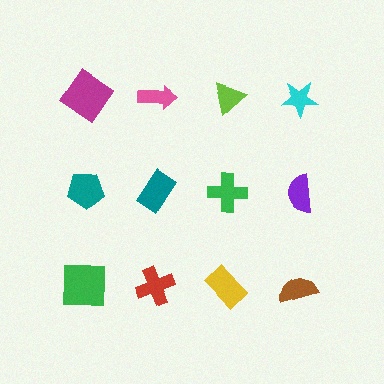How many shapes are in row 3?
4 shapes.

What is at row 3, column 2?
A red cross.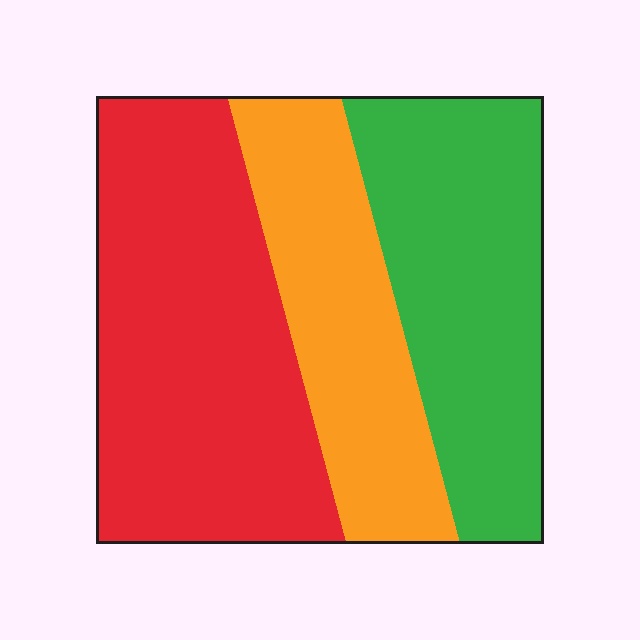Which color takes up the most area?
Red, at roughly 45%.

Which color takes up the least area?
Orange, at roughly 25%.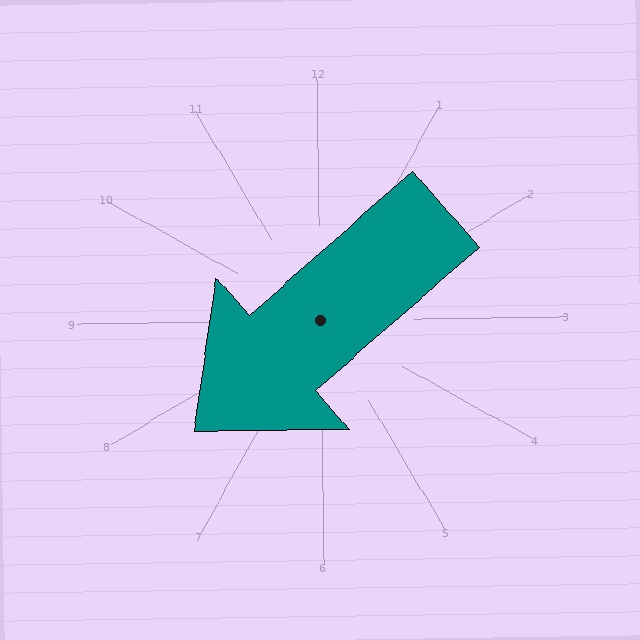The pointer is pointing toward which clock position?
Roughly 8 o'clock.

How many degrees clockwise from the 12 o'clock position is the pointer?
Approximately 229 degrees.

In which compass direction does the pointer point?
Southwest.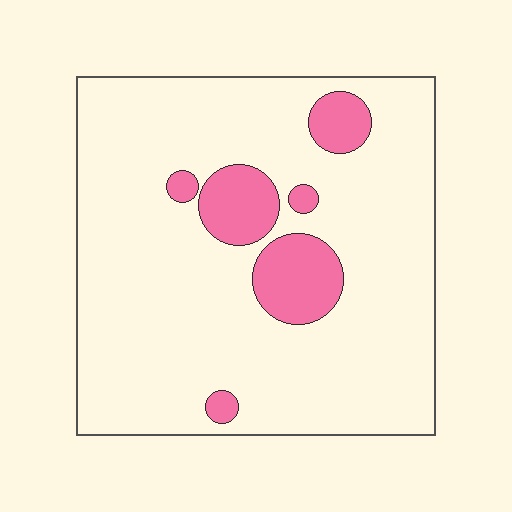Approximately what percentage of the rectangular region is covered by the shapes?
Approximately 15%.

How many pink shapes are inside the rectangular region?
6.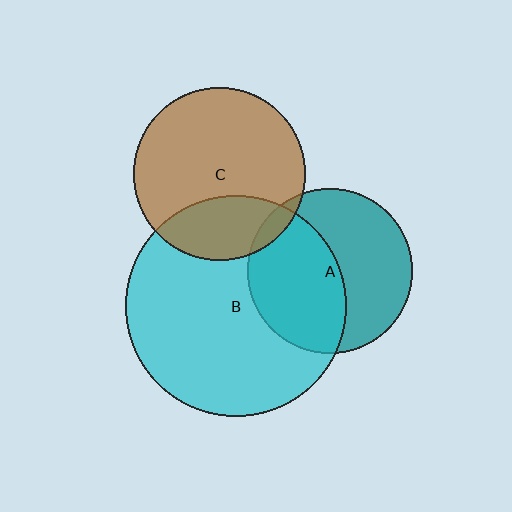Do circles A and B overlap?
Yes.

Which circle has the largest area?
Circle B (cyan).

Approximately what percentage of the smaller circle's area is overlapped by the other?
Approximately 50%.